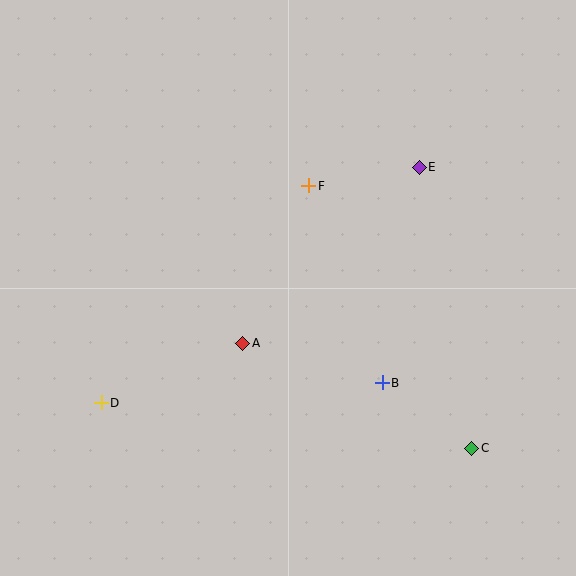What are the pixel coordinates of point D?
Point D is at (101, 403).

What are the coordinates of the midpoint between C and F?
The midpoint between C and F is at (390, 317).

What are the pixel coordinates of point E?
Point E is at (419, 167).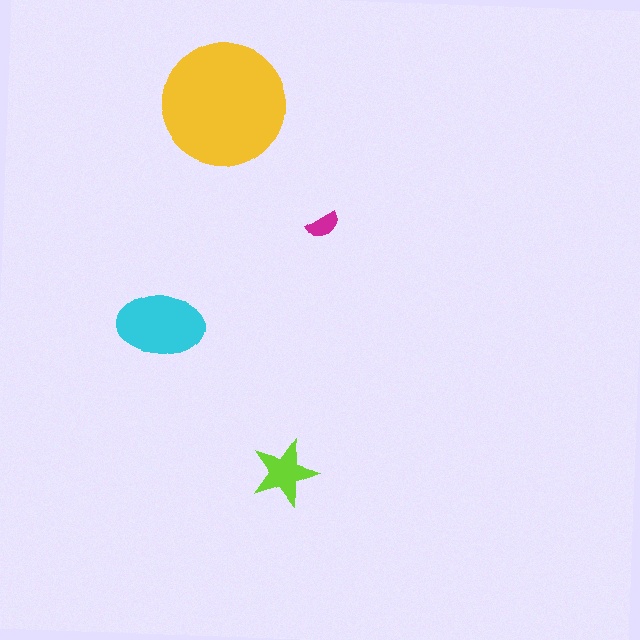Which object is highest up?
The yellow circle is topmost.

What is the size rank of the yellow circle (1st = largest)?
1st.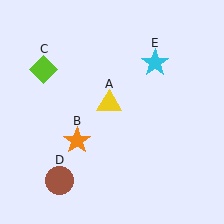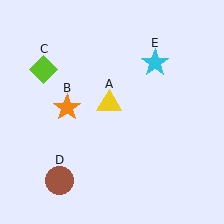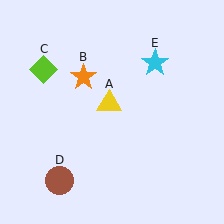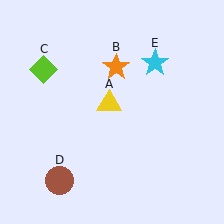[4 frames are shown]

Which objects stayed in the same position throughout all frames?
Yellow triangle (object A) and lime diamond (object C) and brown circle (object D) and cyan star (object E) remained stationary.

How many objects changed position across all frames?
1 object changed position: orange star (object B).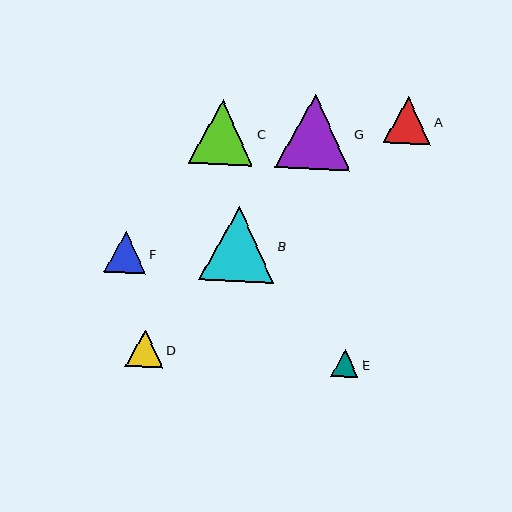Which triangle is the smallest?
Triangle E is the smallest with a size of approximately 27 pixels.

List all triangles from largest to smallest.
From largest to smallest: G, B, C, A, F, D, E.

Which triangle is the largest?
Triangle G is the largest with a size of approximately 75 pixels.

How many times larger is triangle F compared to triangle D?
Triangle F is approximately 1.1 times the size of triangle D.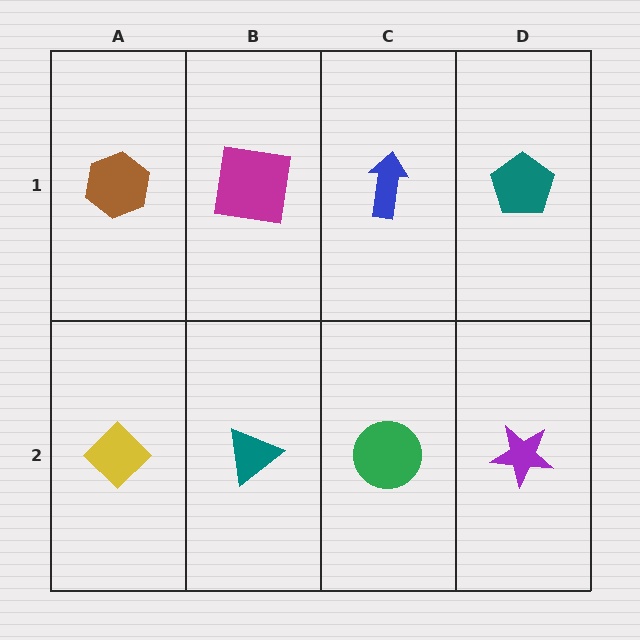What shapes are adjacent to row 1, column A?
A yellow diamond (row 2, column A), a magenta square (row 1, column B).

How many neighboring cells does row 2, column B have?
3.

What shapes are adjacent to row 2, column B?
A magenta square (row 1, column B), a yellow diamond (row 2, column A), a green circle (row 2, column C).